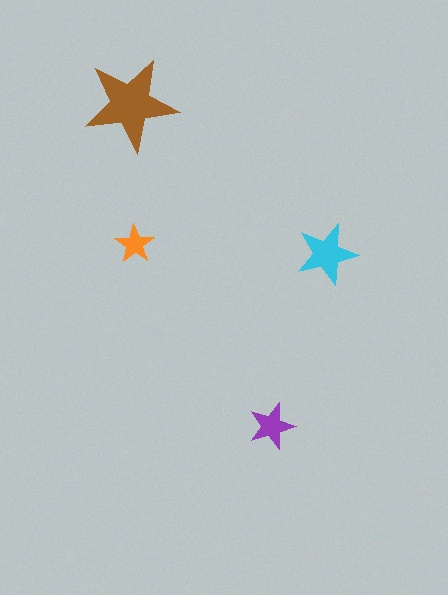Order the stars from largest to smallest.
the brown one, the cyan one, the purple one, the orange one.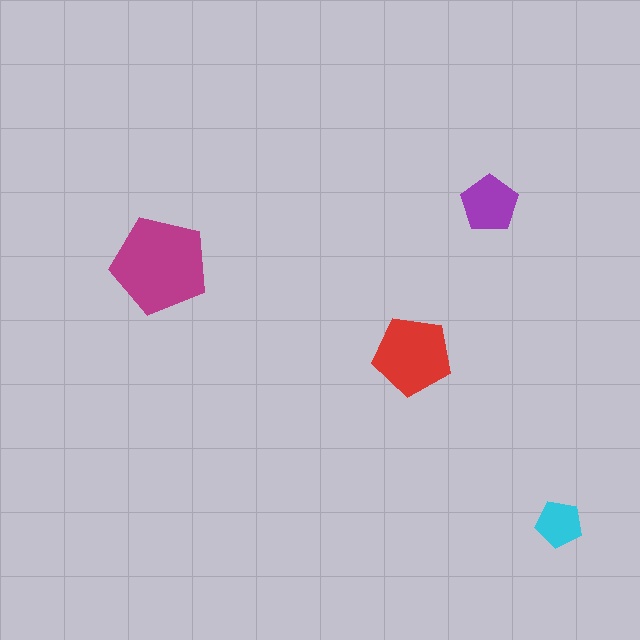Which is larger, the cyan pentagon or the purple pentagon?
The purple one.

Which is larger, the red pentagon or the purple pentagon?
The red one.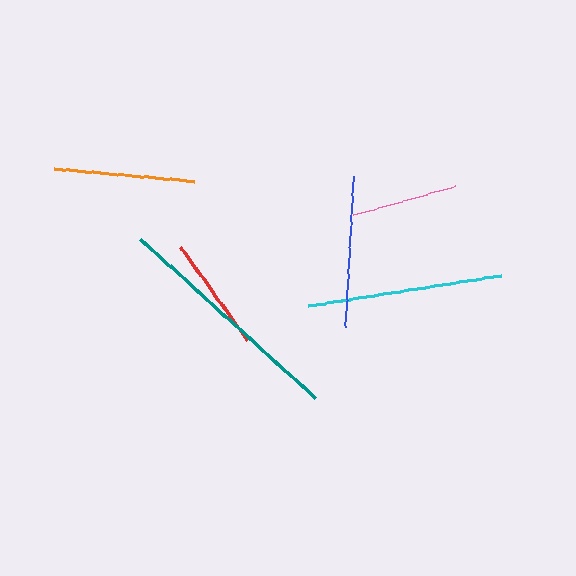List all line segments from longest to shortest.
From longest to shortest: teal, cyan, blue, orange, red, pink.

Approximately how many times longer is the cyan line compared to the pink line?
The cyan line is approximately 1.8 times the length of the pink line.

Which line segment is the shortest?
The pink line is the shortest at approximately 106 pixels.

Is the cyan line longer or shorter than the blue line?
The cyan line is longer than the blue line.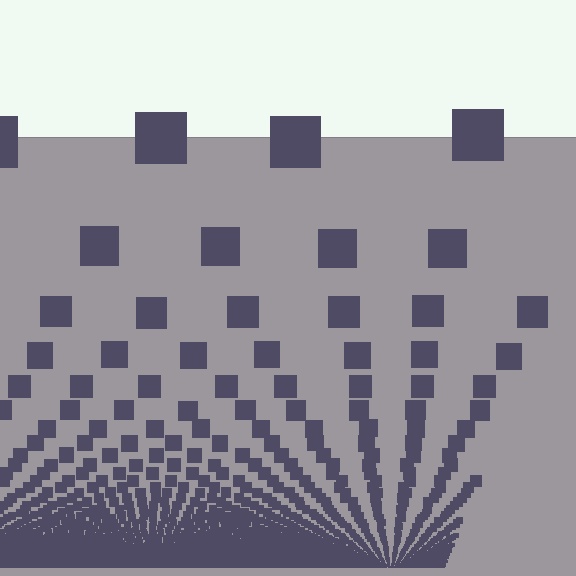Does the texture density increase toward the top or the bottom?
Density increases toward the bottom.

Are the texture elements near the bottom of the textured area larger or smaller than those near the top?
Smaller. The gradient is inverted — elements near the bottom are smaller and denser.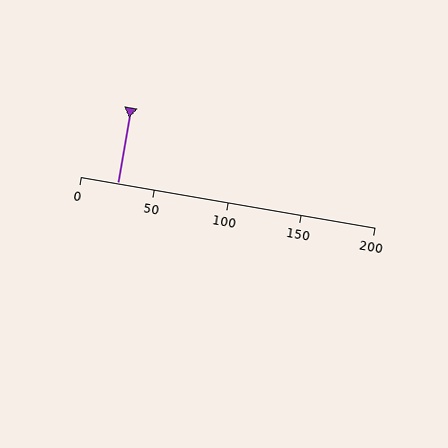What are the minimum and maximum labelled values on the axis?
The axis runs from 0 to 200.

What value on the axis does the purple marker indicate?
The marker indicates approximately 25.